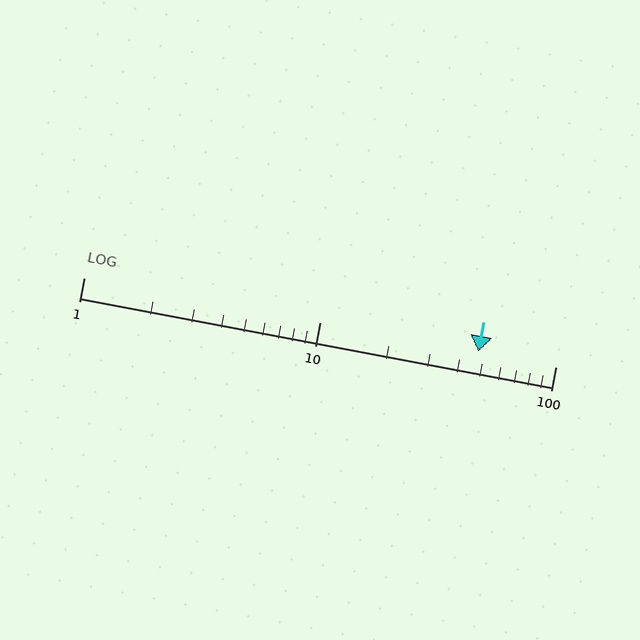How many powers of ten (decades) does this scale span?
The scale spans 2 decades, from 1 to 100.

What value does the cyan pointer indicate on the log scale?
The pointer indicates approximately 47.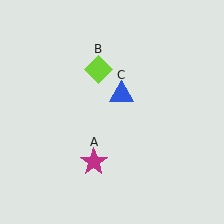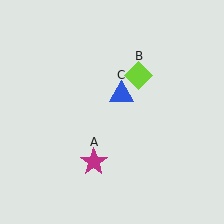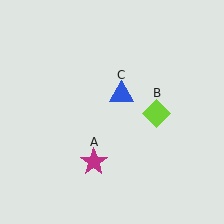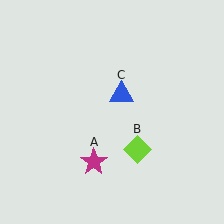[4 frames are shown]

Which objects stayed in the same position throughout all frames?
Magenta star (object A) and blue triangle (object C) remained stationary.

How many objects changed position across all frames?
1 object changed position: lime diamond (object B).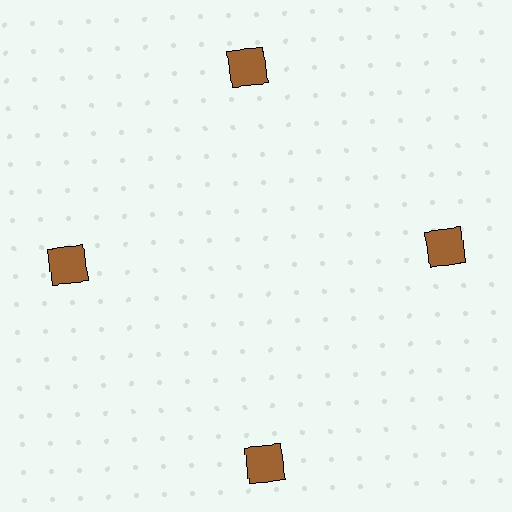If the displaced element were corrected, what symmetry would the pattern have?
It would have 4-fold rotational symmetry — the pattern would map onto itself every 90 degrees.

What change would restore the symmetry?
The symmetry would be restored by moving it inward, back onto the ring so that all 4 squares sit at equal angles and equal distance from the center.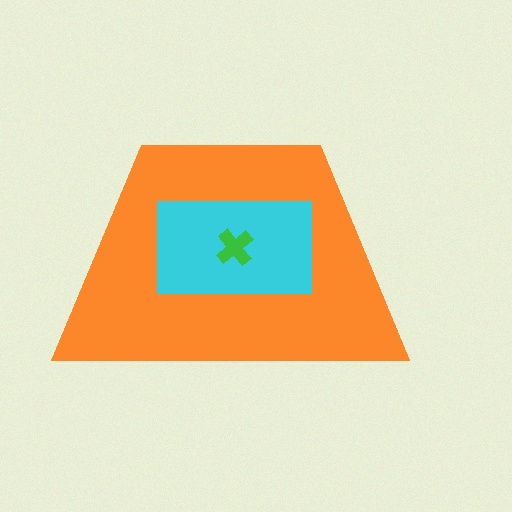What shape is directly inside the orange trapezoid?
The cyan rectangle.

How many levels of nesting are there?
3.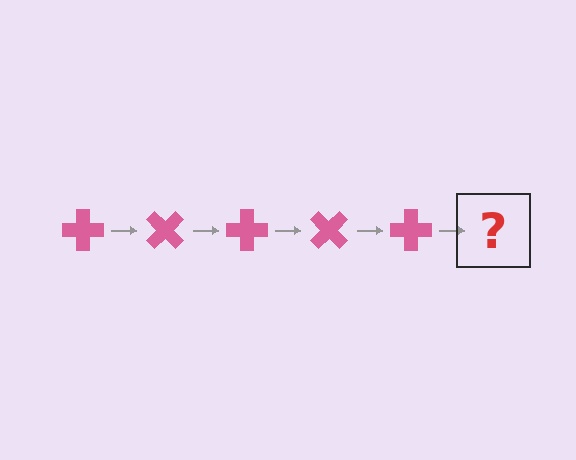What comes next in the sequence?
The next element should be a pink cross rotated 225 degrees.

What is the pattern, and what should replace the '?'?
The pattern is that the cross rotates 45 degrees each step. The '?' should be a pink cross rotated 225 degrees.